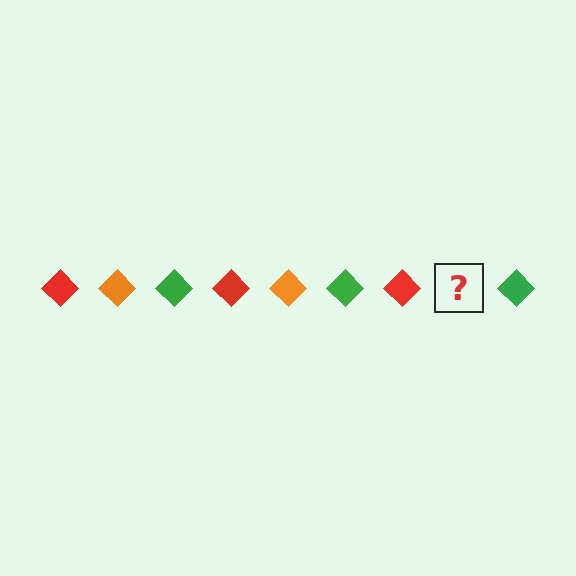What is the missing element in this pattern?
The missing element is an orange diamond.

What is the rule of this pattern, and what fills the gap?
The rule is that the pattern cycles through red, orange, green diamonds. The gap should be filled with an orange diamond.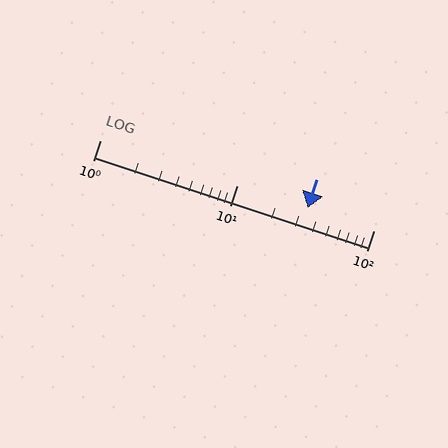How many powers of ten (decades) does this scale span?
The scale spans 2 decades, from 1 to 100.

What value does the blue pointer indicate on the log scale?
The pointer indicates approximately 33.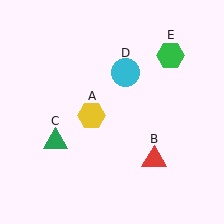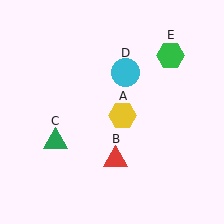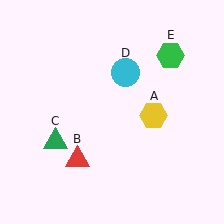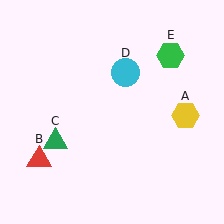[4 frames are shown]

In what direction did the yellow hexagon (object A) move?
The yellow hexagon (object A) moved right.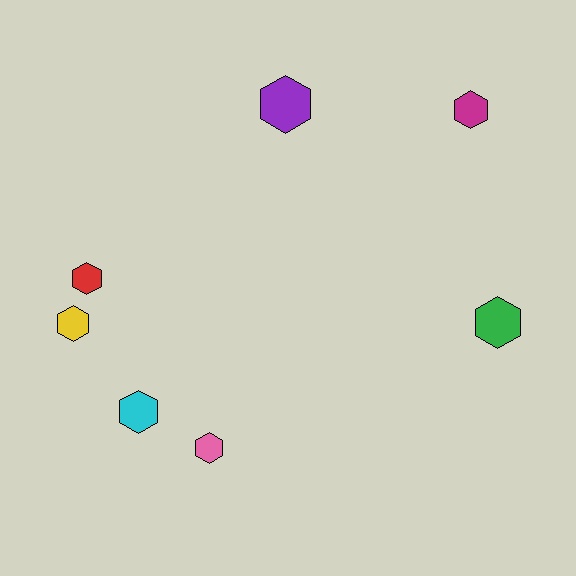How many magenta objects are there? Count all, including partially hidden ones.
There is 1 magenta object.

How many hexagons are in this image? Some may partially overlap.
There are 7 hexagons.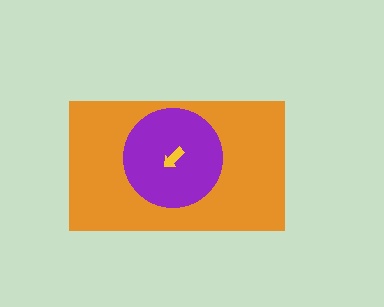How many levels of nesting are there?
3.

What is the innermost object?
The yellow arrow.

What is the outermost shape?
The orange rectangle.